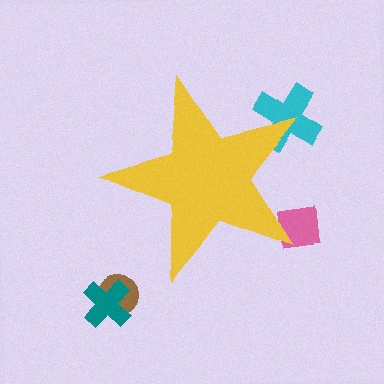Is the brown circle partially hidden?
No, the brown circle is fully visible.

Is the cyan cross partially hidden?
Yes, the cyan cross is partially hidden behind the yellow star.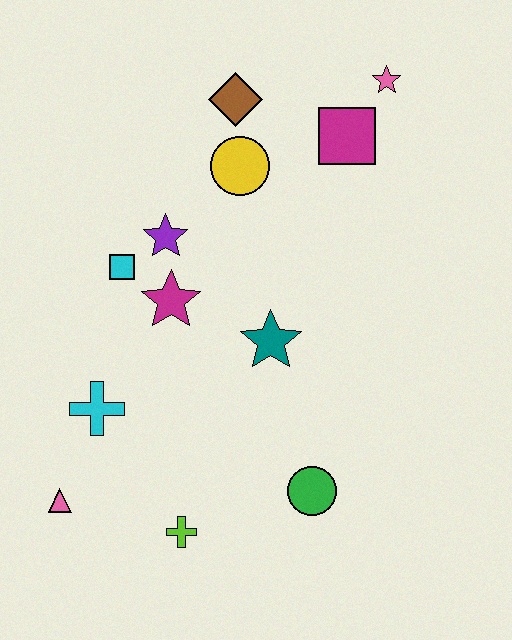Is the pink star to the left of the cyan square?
No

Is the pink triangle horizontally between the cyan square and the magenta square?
No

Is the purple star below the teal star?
No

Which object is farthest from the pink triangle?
The pink star is farthest from the pink triangle.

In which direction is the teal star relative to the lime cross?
The teal star is above the lime cross.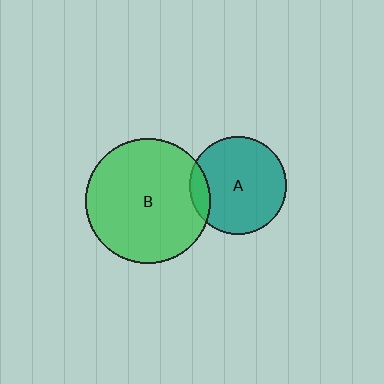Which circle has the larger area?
Circle B (green).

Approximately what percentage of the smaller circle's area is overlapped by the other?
Approximately 10%.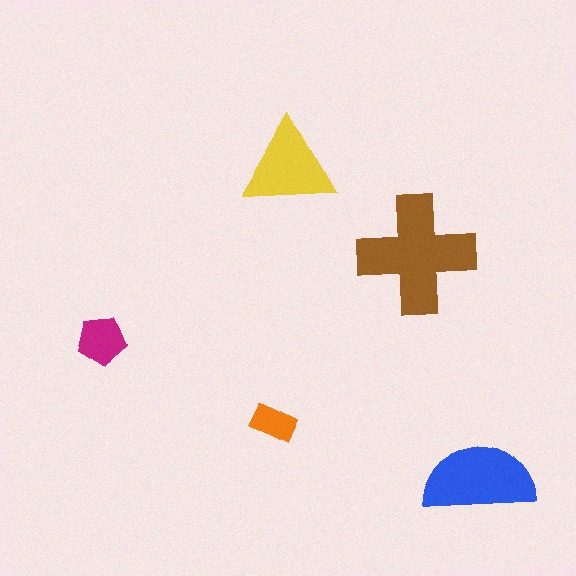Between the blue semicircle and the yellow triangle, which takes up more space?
The blue semicircle.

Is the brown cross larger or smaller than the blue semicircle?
Larger.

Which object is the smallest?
The orange rectangle.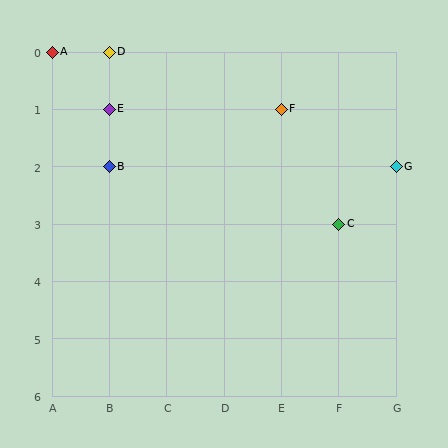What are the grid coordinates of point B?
Point B is at grid coordinates (B, 2).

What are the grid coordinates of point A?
Point A is at grid coordinates (A, 0).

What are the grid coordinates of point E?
Point E is at grid coordinates (B, 1).